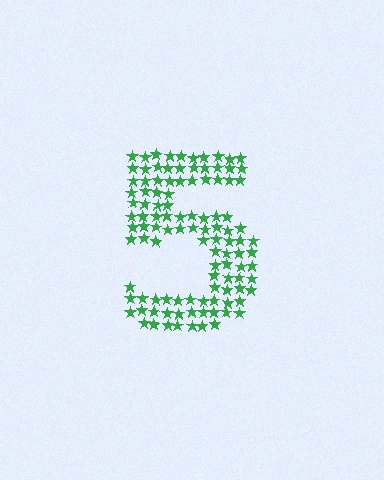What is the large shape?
The large shape is the digit 5.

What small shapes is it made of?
It is made of small stars.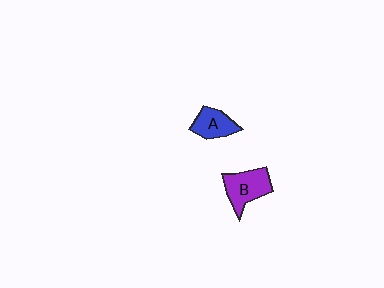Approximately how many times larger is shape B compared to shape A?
Approximately 1.3 times.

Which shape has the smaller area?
Shape A (blue).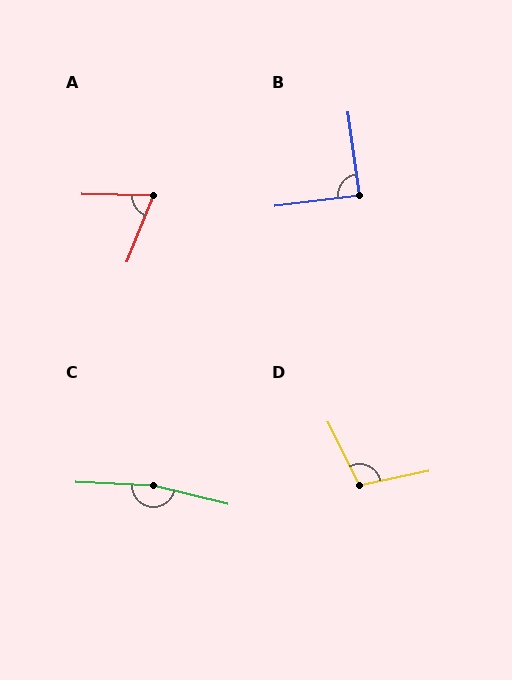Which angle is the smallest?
A, at approximately 69 degrees.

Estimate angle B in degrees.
Approximately 89 degrees.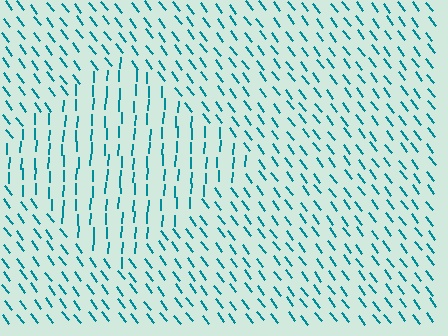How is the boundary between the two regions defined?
The boundary is defined purely by a change in line orientation (approximately 39 degrees difference). All lines are the same color and thickness.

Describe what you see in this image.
The image is filled with small teal line segments. A diamond region in the image has lines oriented differently from the surrounding lines, creating a visible texture boundary.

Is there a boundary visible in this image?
Yes, there is a texture boundary formed by a change in line orientation.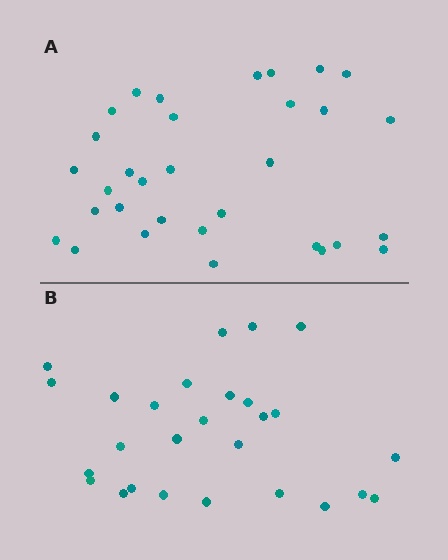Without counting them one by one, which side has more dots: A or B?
Region A (the top region) has more dots.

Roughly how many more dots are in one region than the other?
Region A has about 5 more dots than region B.